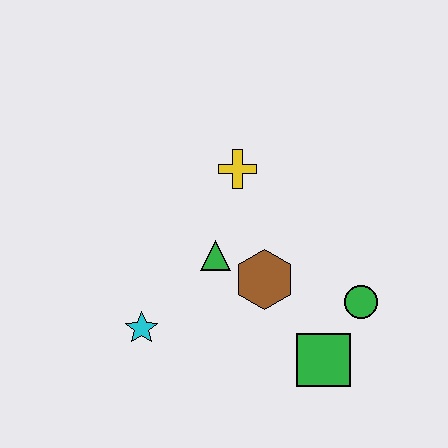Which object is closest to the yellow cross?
The green triangle is closest to the yellow cross.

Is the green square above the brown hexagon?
No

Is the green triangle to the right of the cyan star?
Yes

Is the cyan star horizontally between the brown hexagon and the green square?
No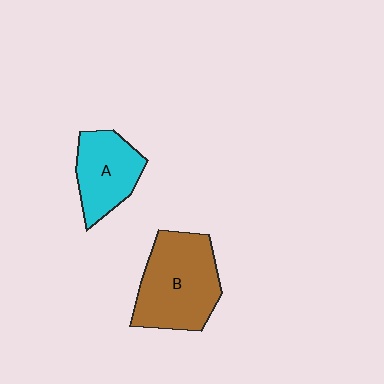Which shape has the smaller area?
Shape A (cyan).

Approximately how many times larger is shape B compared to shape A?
Approximately 1.5 times.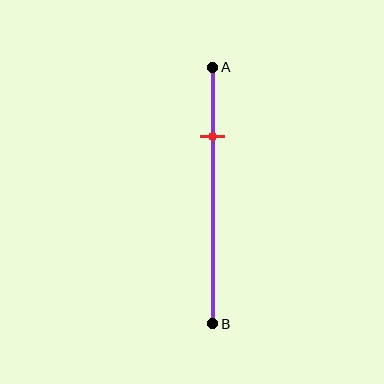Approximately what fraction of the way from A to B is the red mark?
The red mark is approximately 25% of the way from A to B.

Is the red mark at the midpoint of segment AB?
No, the mark is at about 25% from A, not at the 50% midpoint.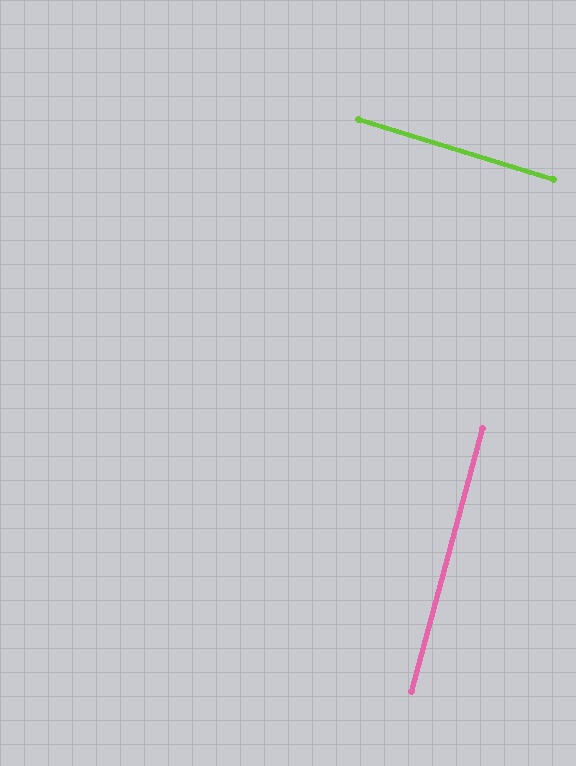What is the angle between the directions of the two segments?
Approximately 88 degrees.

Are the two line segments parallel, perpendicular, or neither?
Perpendicular — they meet at approximately 88°.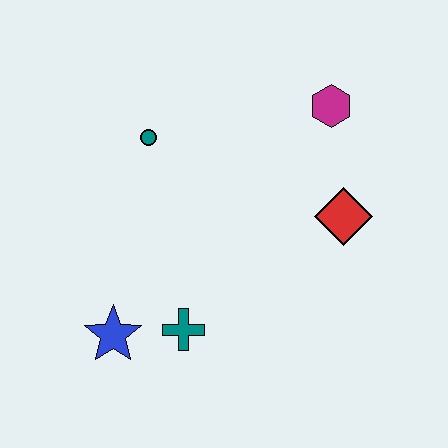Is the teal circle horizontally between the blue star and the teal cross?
Yes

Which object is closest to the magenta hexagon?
The red diamond is closest to the magenta hexagon.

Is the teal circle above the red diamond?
Yes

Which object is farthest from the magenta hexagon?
The blue star is farthest from the magenta hexagon.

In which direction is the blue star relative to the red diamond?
The blue star is to the left of the red diamond.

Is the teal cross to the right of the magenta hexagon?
No